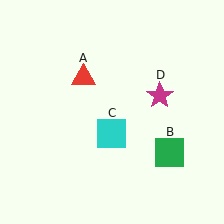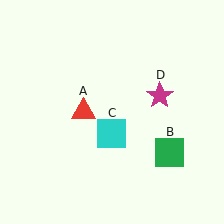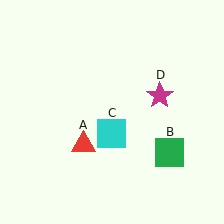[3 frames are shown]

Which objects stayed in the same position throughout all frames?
Green square (object B) and cyan square (object C) and magenta star (object D) remained stationary.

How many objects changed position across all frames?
1 object changed position: red triangle (object A).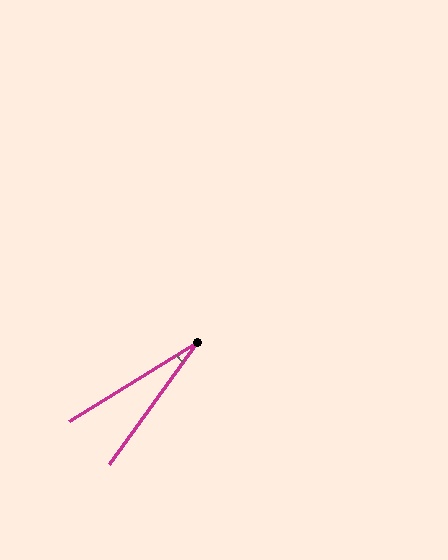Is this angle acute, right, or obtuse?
It is acute.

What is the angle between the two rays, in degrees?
Approximately 22 degrees.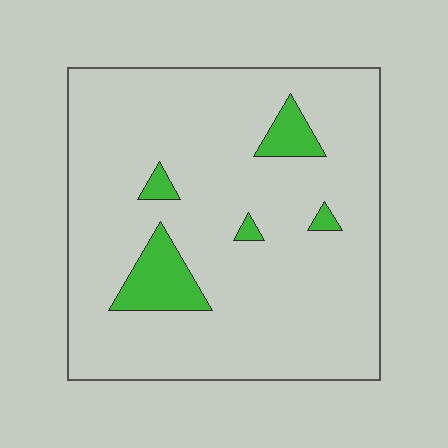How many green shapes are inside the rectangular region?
5.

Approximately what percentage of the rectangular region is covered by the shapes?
Approximately 10%.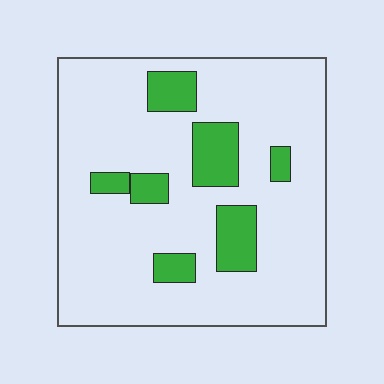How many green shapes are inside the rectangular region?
7.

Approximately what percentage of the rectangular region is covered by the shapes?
Approximately 15%.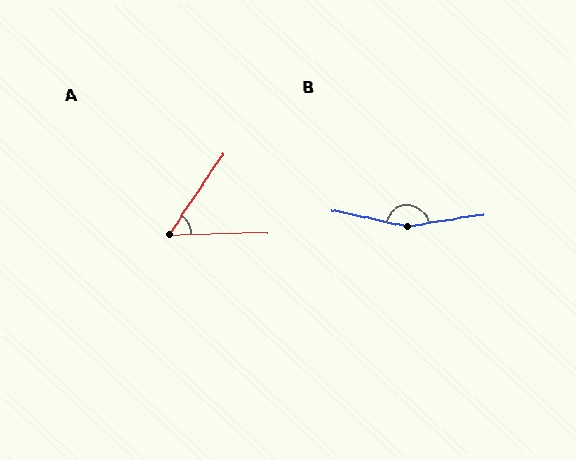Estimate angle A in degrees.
Approximately 55 degrees.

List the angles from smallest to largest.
A (55°), B (159°).